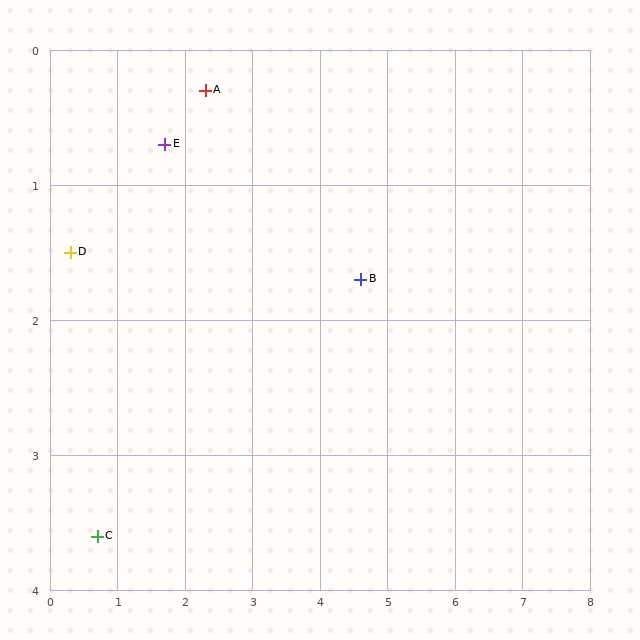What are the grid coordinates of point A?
Point A is at approximately (2.3, 0.3).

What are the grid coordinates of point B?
Point B is at approximately (4.6, 1.7).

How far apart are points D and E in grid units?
Points D and E are about 1.6 grid units apart.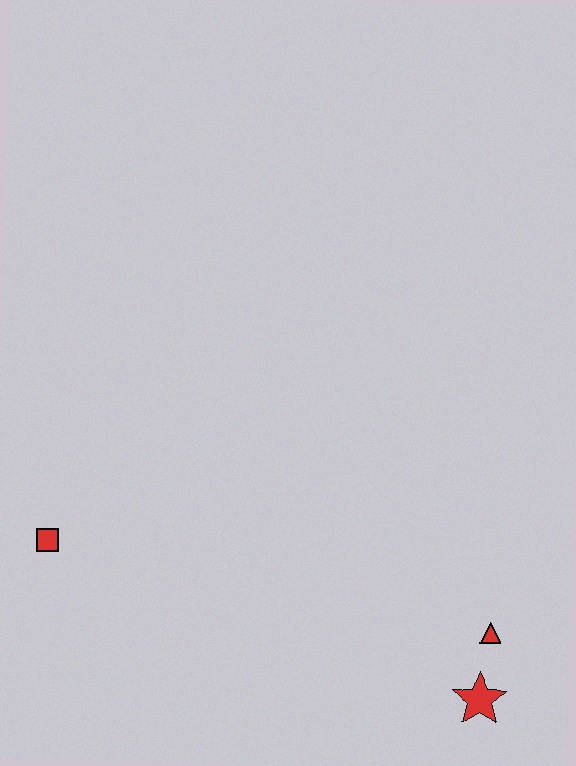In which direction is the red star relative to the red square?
The red star is to the right of the red square.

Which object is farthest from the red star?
The red square is farthest from the red star.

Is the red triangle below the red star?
No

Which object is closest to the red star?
The red triangle is closest to the red star.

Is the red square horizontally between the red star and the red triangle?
No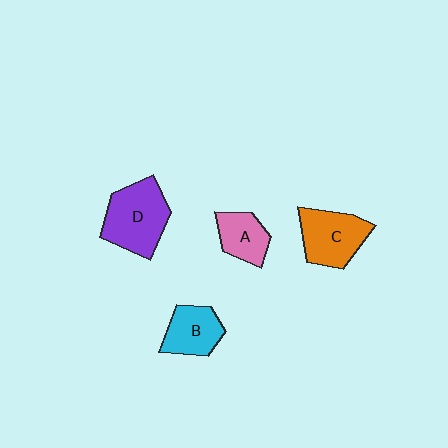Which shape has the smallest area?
Shape A (pink).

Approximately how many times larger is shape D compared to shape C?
Approximately 1.2 times.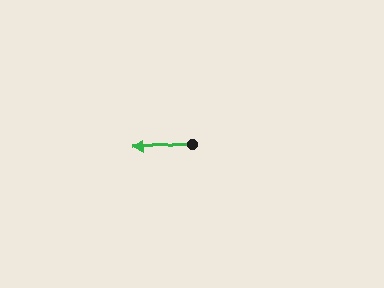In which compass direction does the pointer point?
West.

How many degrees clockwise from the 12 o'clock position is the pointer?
Approximately 266 degrees.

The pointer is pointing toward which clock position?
Roughly 9 o'clock.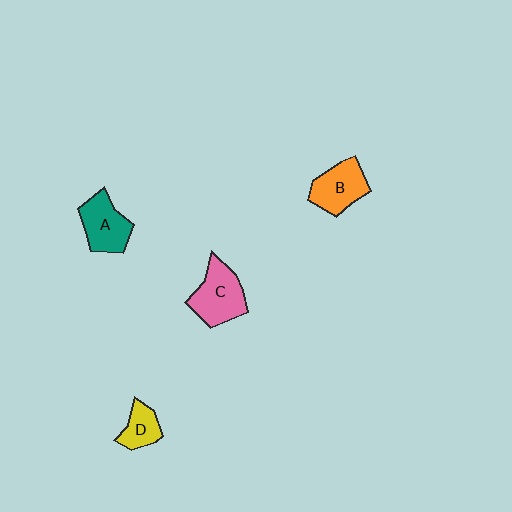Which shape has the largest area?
Shape C (pink).